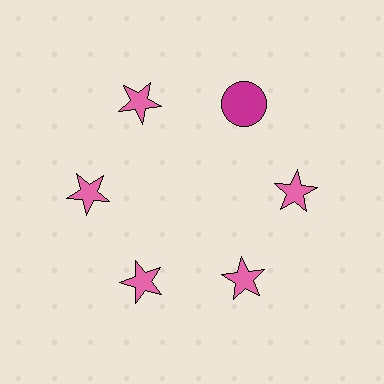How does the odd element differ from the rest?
It differs in both color (magenta instead of pink) and shape (circle instead of star).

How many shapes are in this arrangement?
There are 6 shapes arranged in a ring pattern.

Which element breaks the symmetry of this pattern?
The magenta circle at roughly the 1 o'clock position breaks the symmetry. All other shapes are pink stars.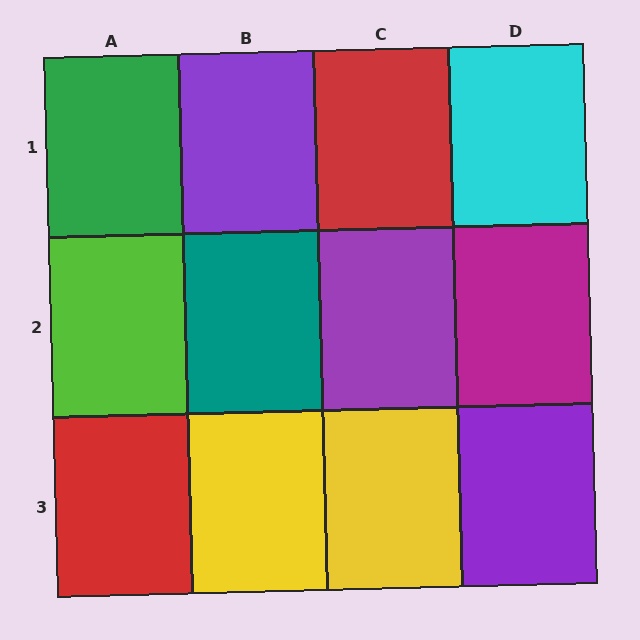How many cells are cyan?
1 cell is cyan.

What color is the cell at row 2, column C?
Purple.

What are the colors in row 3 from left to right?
Red, yellow, yellow, purple.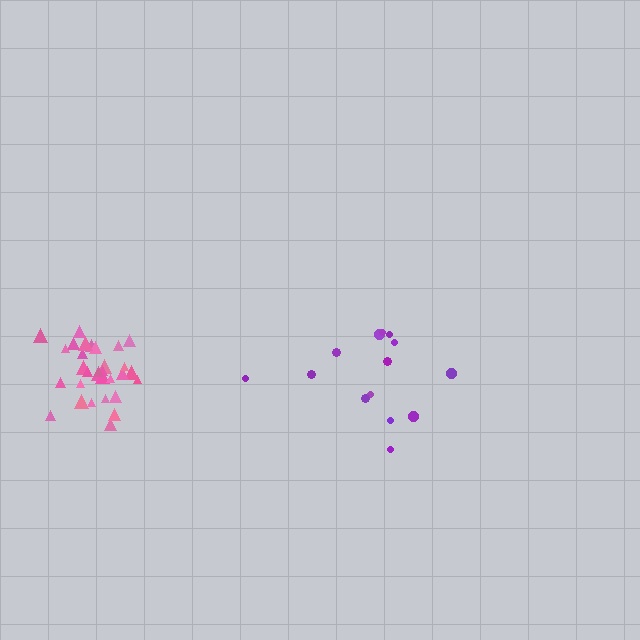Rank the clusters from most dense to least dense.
pink, purple.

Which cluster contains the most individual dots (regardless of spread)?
Pink (34).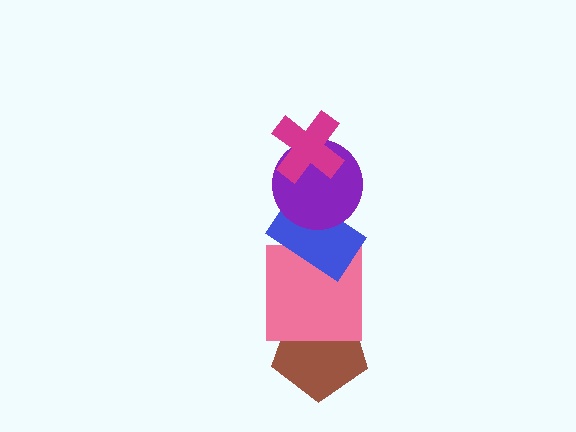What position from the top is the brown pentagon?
The brown pentagon is 5th from the top.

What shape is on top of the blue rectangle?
The purple circle is on top of the blue rectangle.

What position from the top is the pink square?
The pink square is 4th from the top.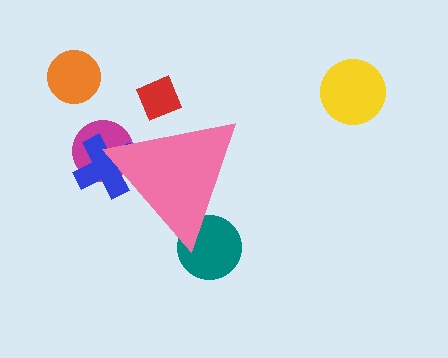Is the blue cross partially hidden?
Yes, the blue cross is partially hidden behind the pink triangle.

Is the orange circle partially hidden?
No, the orange circle is fully visible.